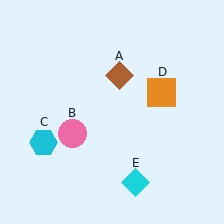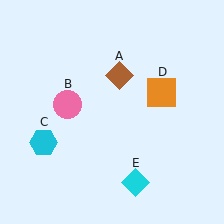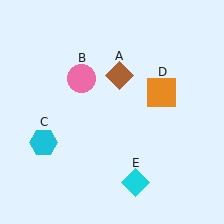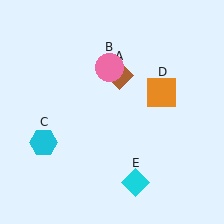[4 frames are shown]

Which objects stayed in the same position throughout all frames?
Brown diamond (object A) and cyan hexagon (object C) and orange square (object D) and cyan diamond (object E) remained stationary.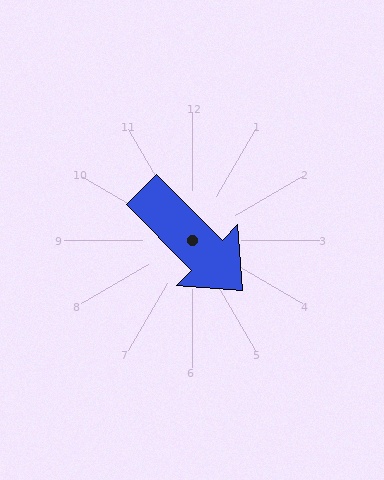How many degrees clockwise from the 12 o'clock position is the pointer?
Approximately 135 degrees.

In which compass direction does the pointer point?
Southeast.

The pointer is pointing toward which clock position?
Roughly 5 o'clock.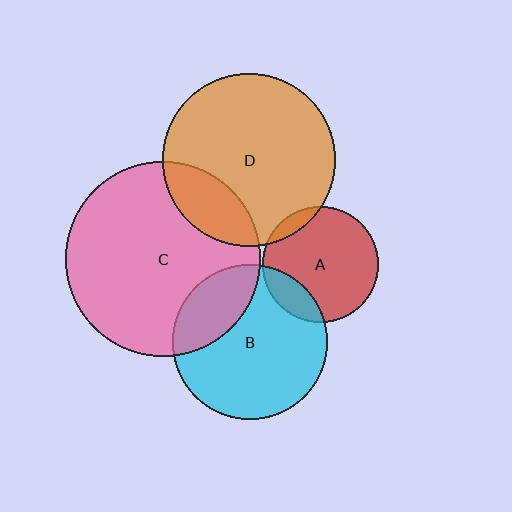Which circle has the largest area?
Circle C (pink).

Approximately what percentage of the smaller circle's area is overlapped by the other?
Approximately 25%.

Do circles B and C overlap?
Yes.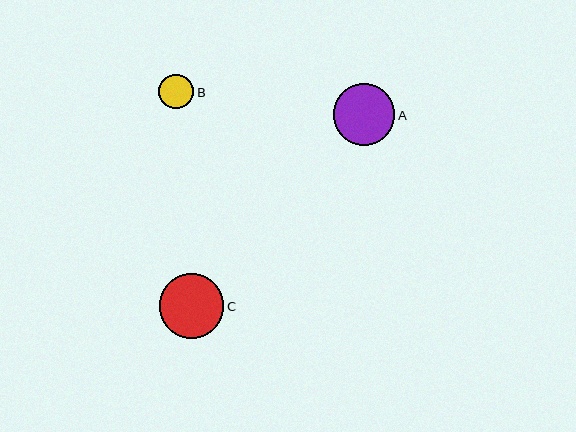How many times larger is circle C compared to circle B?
Circle C is approximately 1.9 times the size of circle B.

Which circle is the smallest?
Circle B is the smallest with a size of approximately 35 pixels.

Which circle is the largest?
Circle C is the largest with a size of approximately 65 pixels.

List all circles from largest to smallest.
From largest to smallest: C, A, B.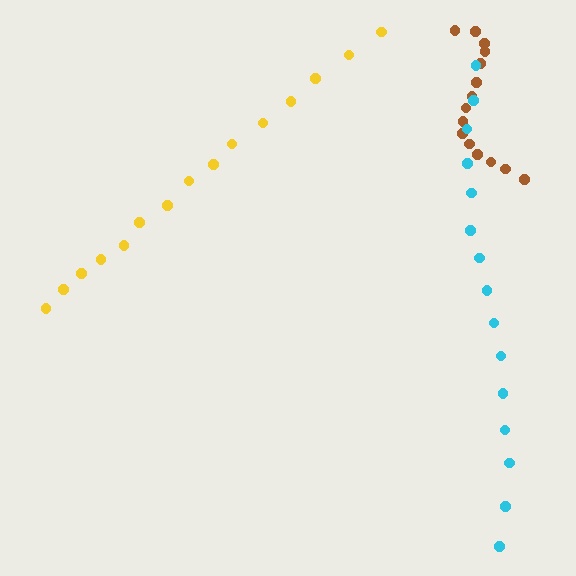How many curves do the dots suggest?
There are 3 distinct paths.